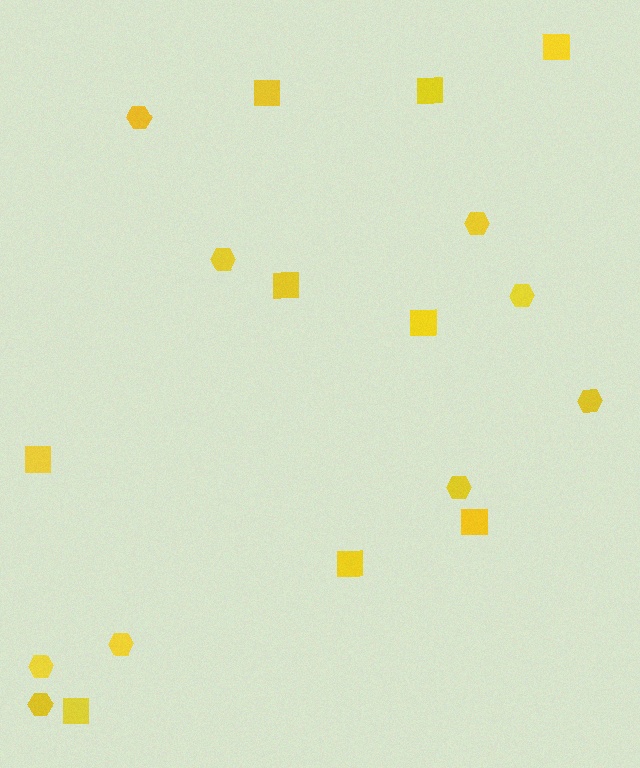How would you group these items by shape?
There are 2 groups: one group of squares (9) and one group of hexagons (9).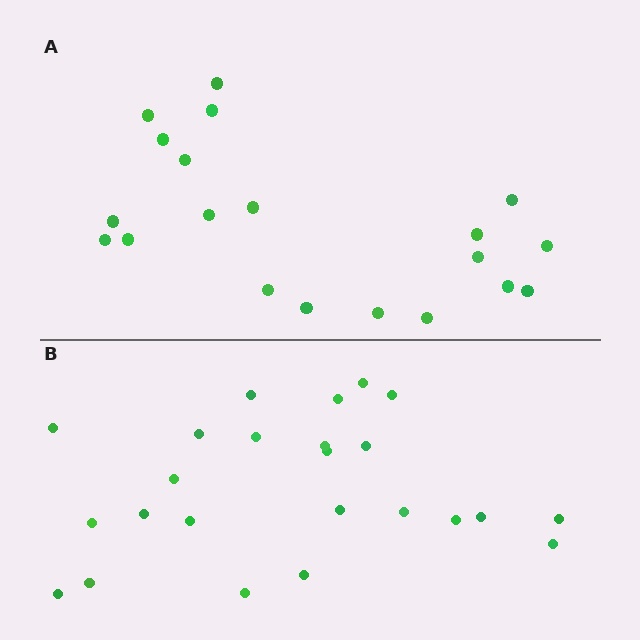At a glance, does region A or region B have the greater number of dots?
Region B (the bottom region) has more dots.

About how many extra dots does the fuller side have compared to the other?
Region B has about 4 more dots than region A.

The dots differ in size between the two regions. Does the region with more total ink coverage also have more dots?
No. Region A has more total ink coverage because its dots are larger, but region B actually contains more individual dots. Total area can be misleading — the number of items is what matters here.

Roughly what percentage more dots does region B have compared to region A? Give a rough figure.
About 20% more.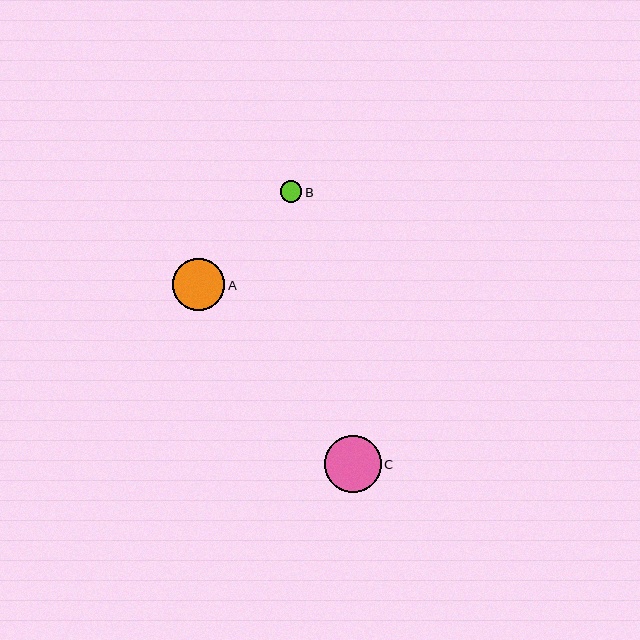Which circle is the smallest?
Circle B is the smallest with a size of approximately 22 pixels.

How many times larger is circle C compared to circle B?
Circle C is approximately 2.6 times the size of circle B.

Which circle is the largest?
Circle C is the largest with a size of approximately 57 pixels.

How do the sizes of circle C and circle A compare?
Circle C and circle A are approximately the same size.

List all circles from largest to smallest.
From largest to smallest: C, A, B.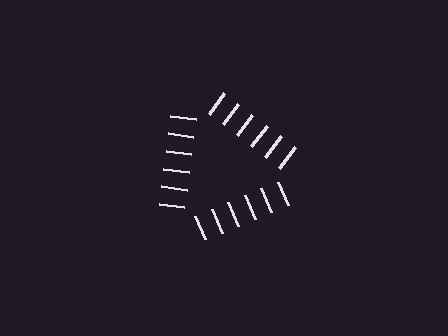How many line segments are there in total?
18 — 6 along each of the 3 edges.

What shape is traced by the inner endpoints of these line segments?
An illusory triangle — the line segments terminate on its edges but no continuous stroke is drawn.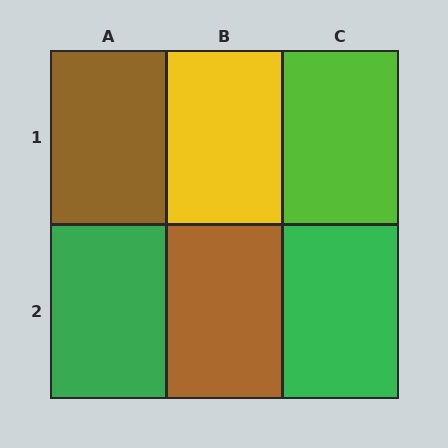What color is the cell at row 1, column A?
Brown.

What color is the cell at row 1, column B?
Yellow.